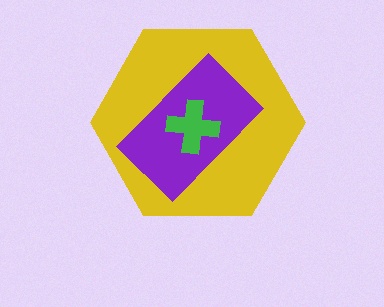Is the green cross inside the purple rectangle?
Yes.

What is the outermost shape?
The yellow hexagon.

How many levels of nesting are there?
3.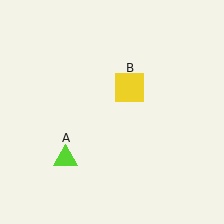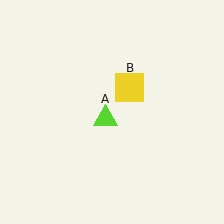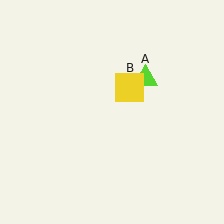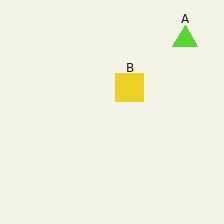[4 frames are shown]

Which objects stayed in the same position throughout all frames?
Yellow square (object B) remained stationary.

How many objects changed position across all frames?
1 object changed position: lime triangle (object A).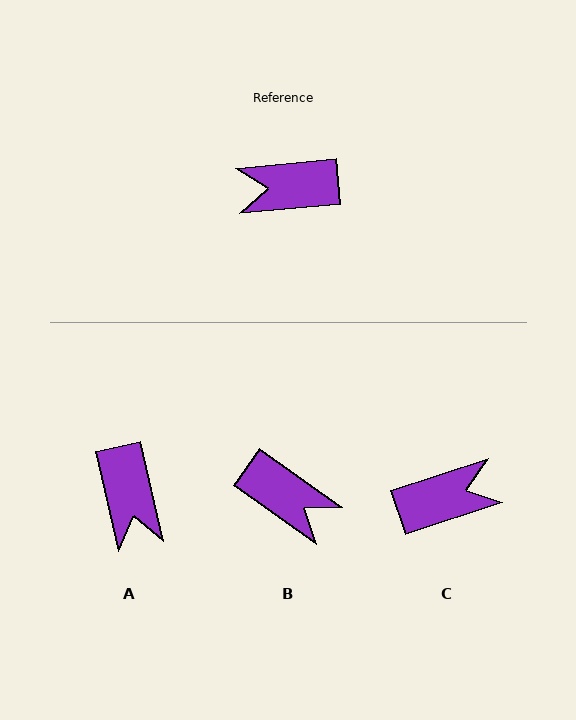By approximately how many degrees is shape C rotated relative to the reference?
Approximately 167 degrees clockwise.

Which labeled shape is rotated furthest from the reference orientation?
C, about 167 degrees away.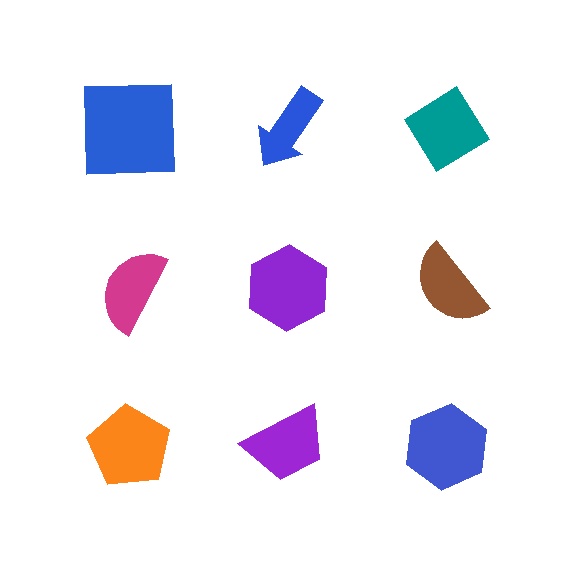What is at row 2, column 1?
A magenta semicircle.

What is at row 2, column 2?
A purple hexagon.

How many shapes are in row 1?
3 shapes.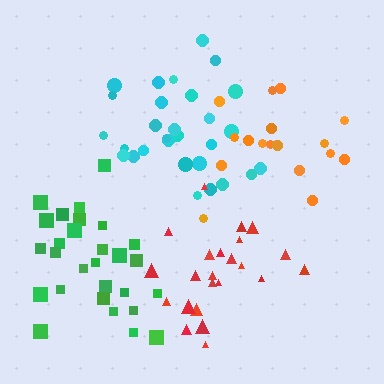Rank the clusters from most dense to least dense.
green, red, cyan, orange.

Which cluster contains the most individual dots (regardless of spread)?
Cyan (29).